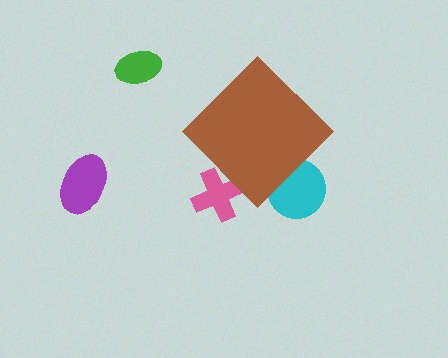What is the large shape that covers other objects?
A brown diamond.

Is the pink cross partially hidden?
Yes, the pink cross is partially hidden behind the brown diamond.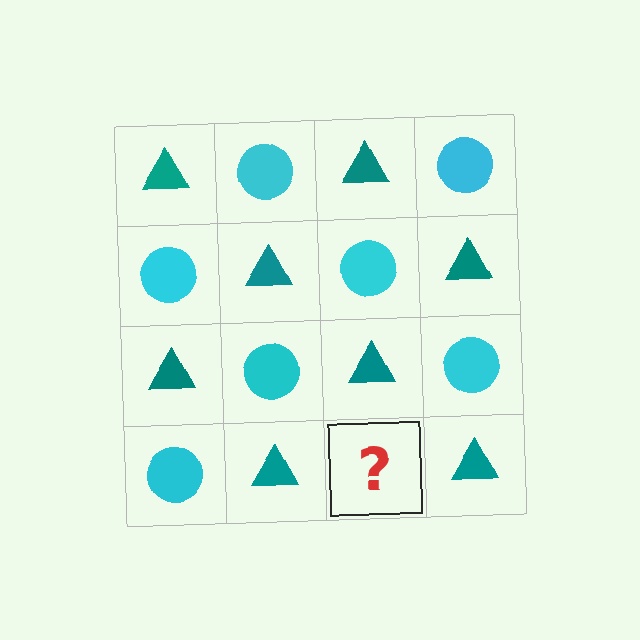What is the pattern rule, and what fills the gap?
The rule is that it alternates teal triangle and cyan circle in a checkerboard pattern. The gap should be filled with a cyan circle.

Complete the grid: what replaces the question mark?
The question mark should be replaced with a cyan circle.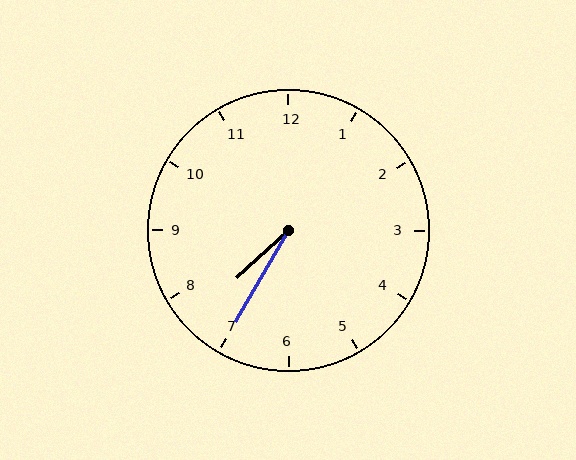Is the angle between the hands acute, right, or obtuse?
It is acute.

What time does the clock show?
7:35.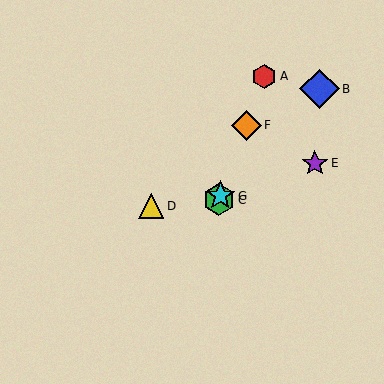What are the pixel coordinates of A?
Object A is at (264, 76).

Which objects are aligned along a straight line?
Objects A, C, F, G are aligned along a straight line.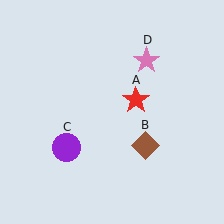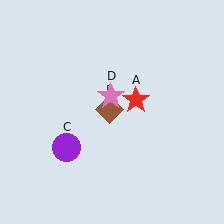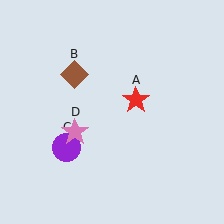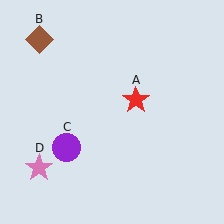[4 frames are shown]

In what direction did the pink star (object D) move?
The pink star (object D) moved down and to the left.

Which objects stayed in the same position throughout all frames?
Red star (object A) and purple circle (object C) remained stationary.